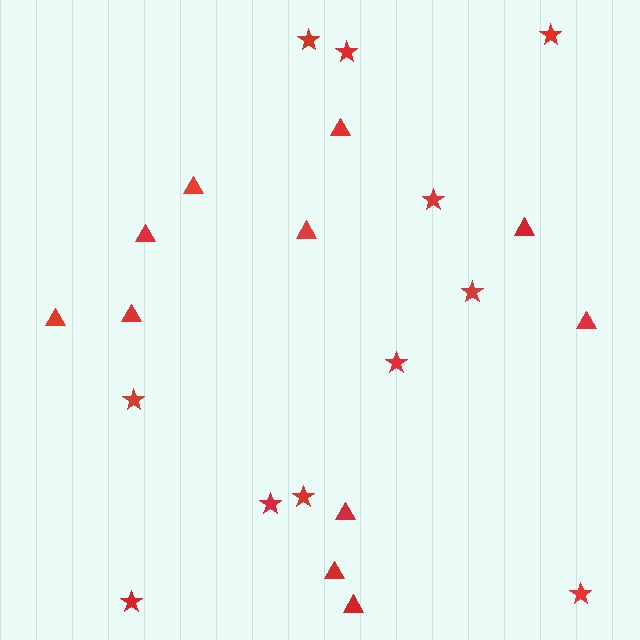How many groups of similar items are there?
There are 2 groups: one group of triangles (11) and one group of stars (11).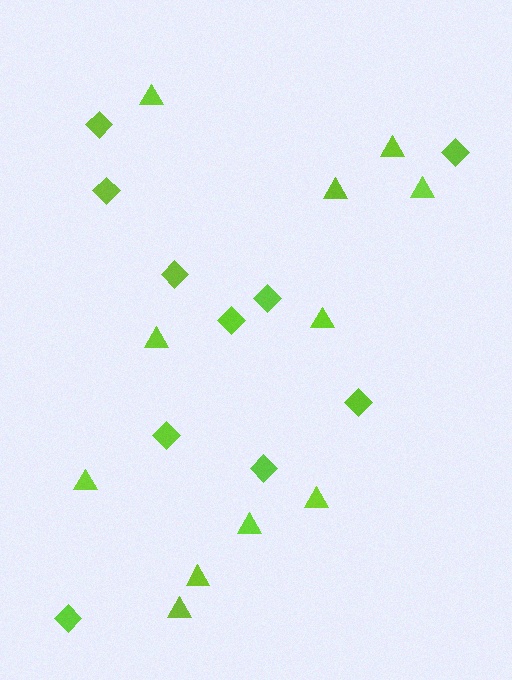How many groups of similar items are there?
There are 2 groups: one group of triangles (11) and one group of diamonds (10).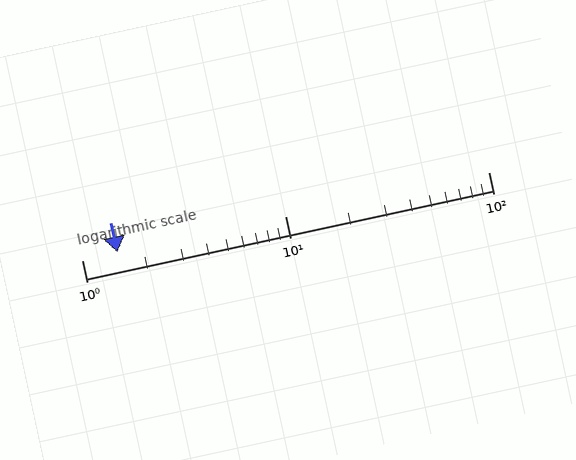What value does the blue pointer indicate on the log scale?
The pointer indicates approximately 1.5.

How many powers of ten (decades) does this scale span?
The scale spans 2 decades, from 1 to 100.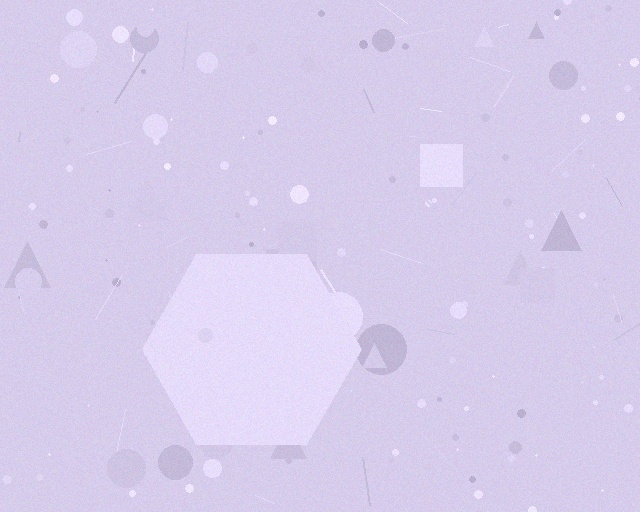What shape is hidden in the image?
A hexagon is hidden in the image.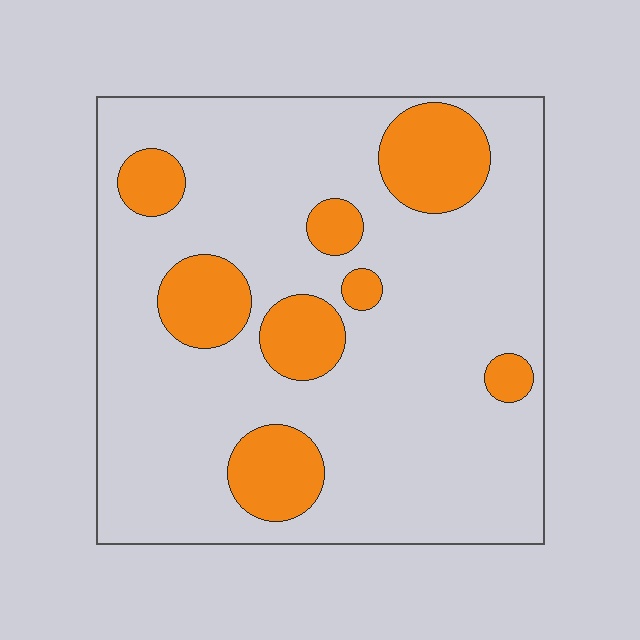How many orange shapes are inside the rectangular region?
8.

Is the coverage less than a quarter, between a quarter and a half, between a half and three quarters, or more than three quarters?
Less than a quarter.